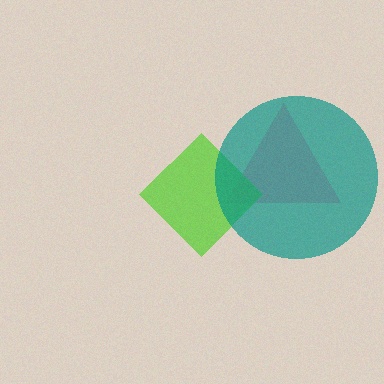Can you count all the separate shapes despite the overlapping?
Yes, there are 3 separate shapes.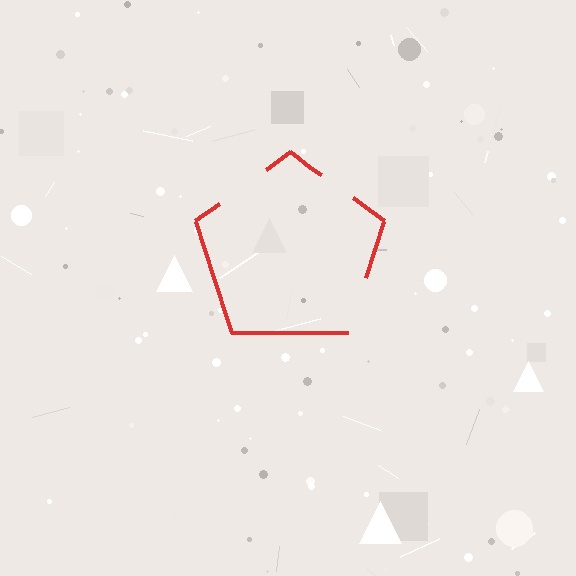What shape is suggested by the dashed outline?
The dashed outline suggests a pentagon.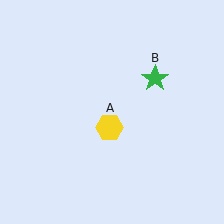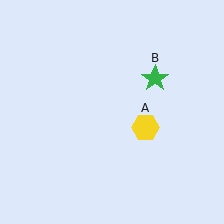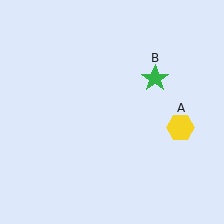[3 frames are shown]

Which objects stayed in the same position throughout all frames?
Green star (object B) remained stationary.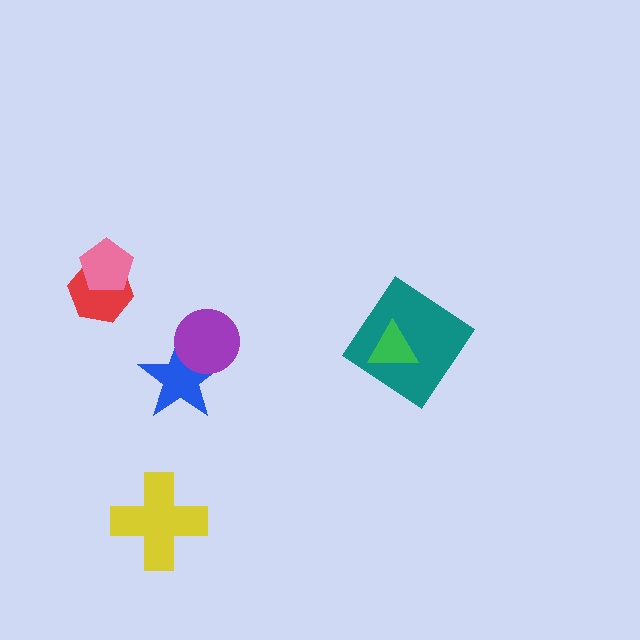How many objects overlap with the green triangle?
1 object overlaps with the green triangle.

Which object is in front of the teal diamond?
The green triangle is in front of the teal diamond.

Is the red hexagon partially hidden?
Yes, it is partially covered by another shape.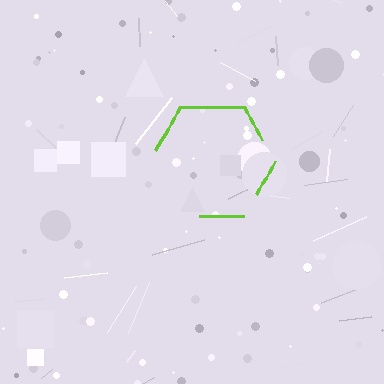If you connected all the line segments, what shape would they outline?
They would outline a hexagon.